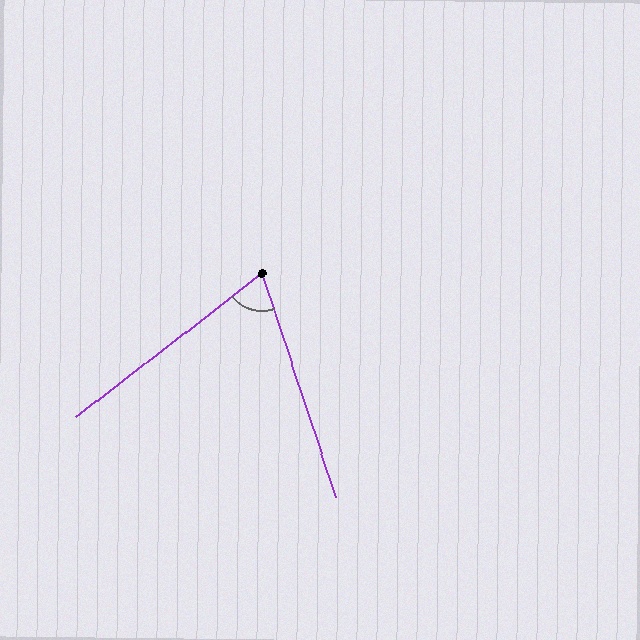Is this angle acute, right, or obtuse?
It is acute.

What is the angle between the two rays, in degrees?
Approximately 70 degrees.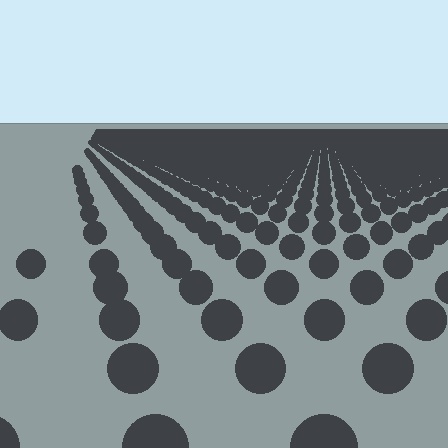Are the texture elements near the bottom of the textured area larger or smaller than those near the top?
Larger. Near the bottom, elements are closer to the viewer and appear at a bigger on-screen size.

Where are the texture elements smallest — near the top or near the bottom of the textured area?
Near the top.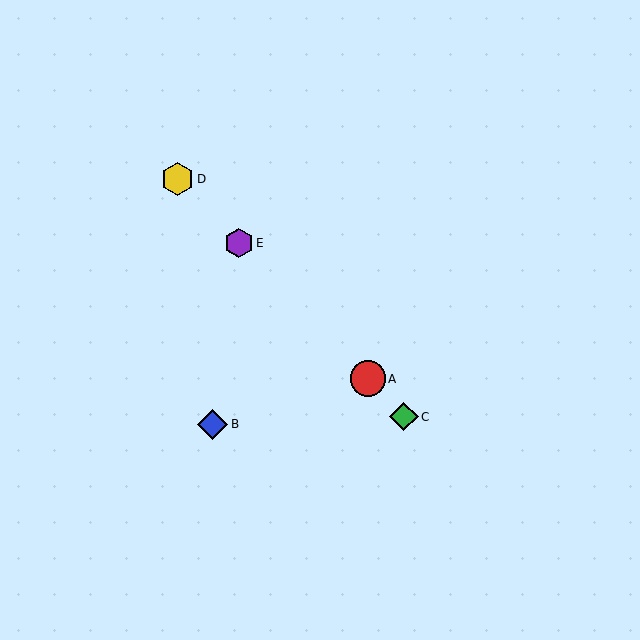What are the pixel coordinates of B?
Object B is at (213, 424).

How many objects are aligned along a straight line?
4 objects (A, C, D, E) are aligned along a straight line.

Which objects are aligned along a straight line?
Objects A, C, D, E are aligned along a straight line.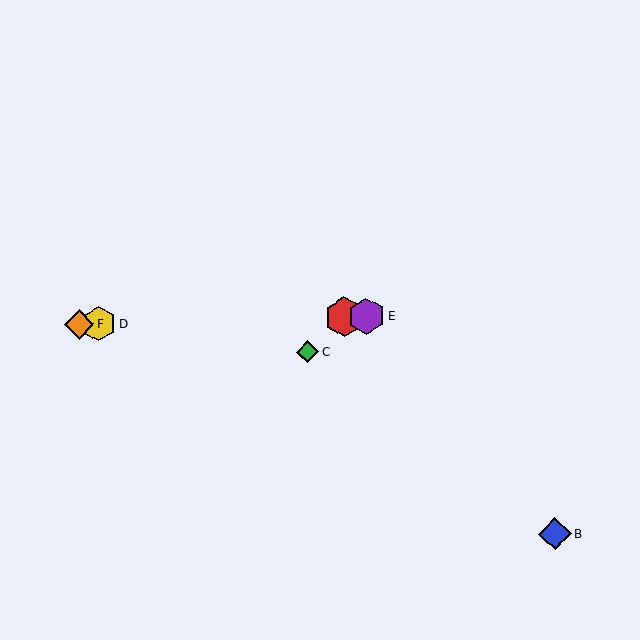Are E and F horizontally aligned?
Yes, both are at y≈316.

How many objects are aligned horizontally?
4 objects (A, D, E, F) are aligned horizontally.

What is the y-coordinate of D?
Object D is at y≈324.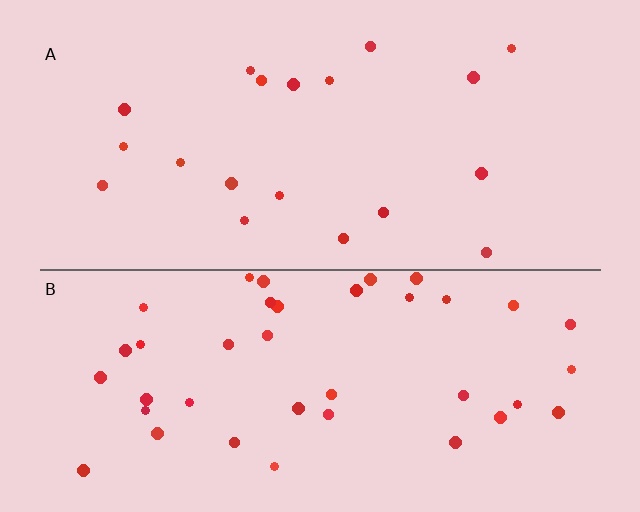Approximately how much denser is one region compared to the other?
Approximately 2.1× — region B over region A.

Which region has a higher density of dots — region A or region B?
B (the bottom).